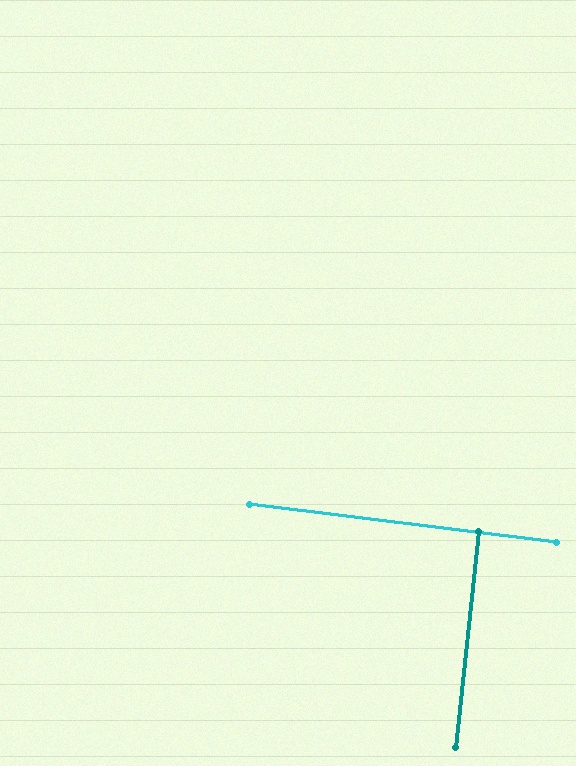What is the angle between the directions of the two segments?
Approximately 89 degrees.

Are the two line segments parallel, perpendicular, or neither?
Perpendicular — they meet at approximately 89°.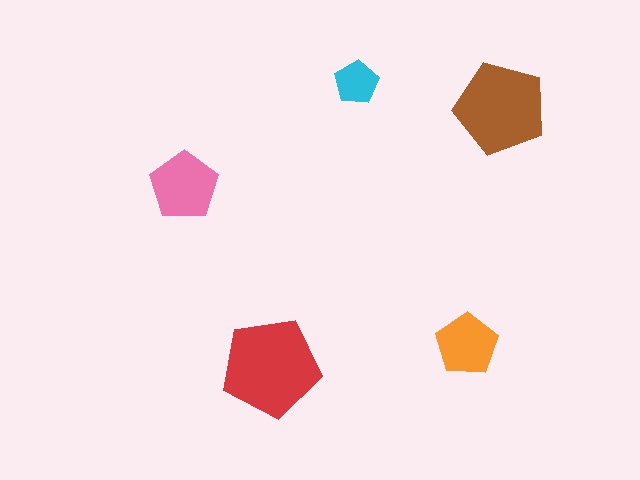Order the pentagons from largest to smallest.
the red one, the brown one, the pink one, the orange one, the cyan one.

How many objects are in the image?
There are 5 objects in the image.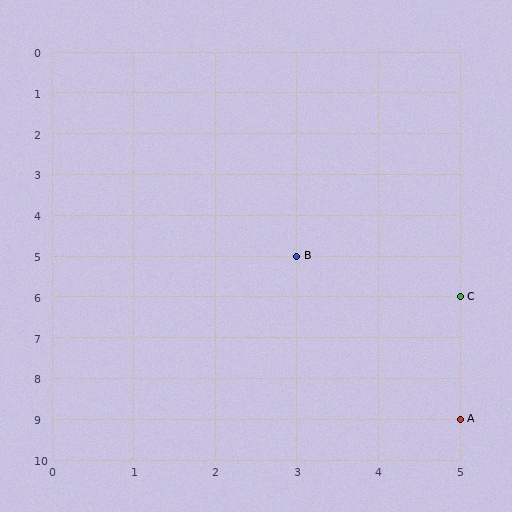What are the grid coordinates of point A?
Point A is at grid coordinates (5, 9).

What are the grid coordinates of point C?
Point C is at grid coordinates (5, 6).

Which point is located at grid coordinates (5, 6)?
Point C is at (5, 6).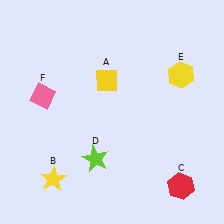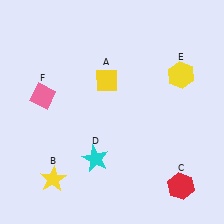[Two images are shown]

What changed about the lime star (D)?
In Image 1, D is lime. In Image 2, it changed to cyan.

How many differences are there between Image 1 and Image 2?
There is 1 difference between the two images.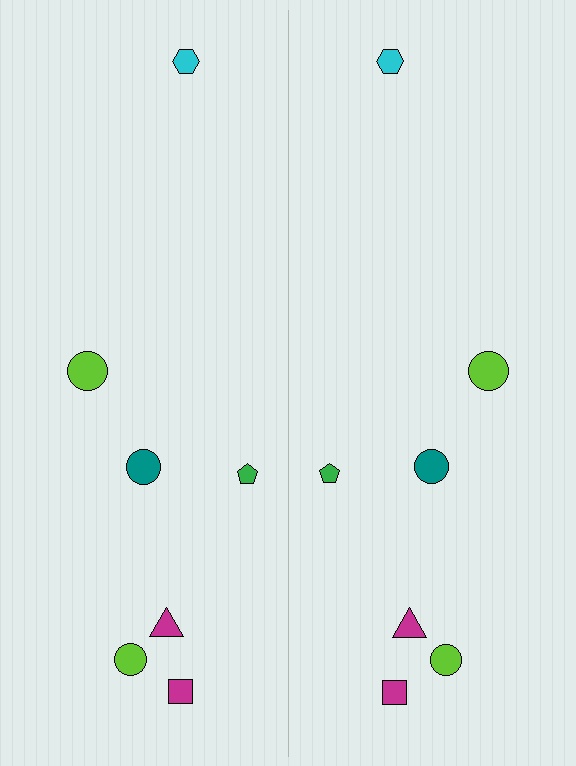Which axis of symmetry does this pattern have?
The pattern has a vertical axis of symmetry running through the center of the image.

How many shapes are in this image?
There are 14 shapes in this image.